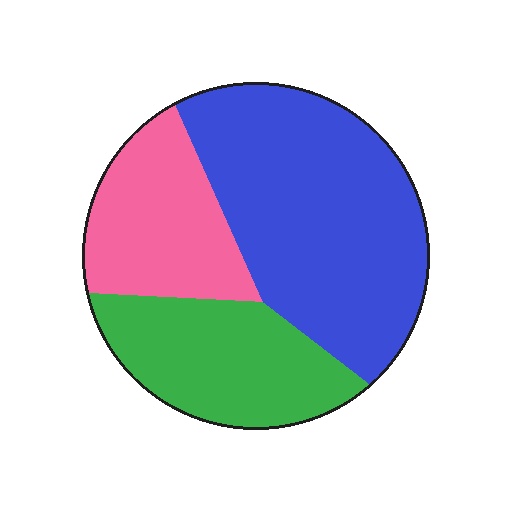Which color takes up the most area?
Blue, at roughly 50%.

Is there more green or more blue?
Blue.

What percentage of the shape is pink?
Pink covers about 25% of the shape.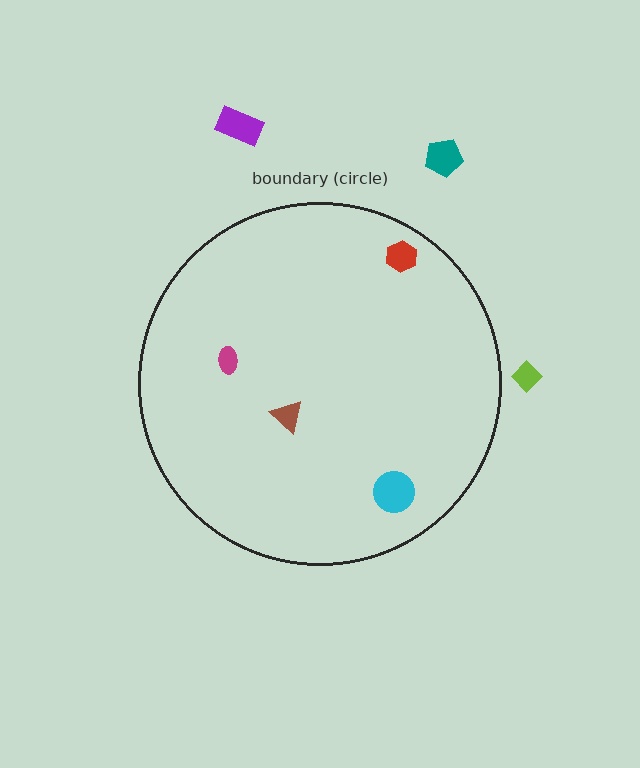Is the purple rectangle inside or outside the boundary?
Outside.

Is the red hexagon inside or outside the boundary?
Inside.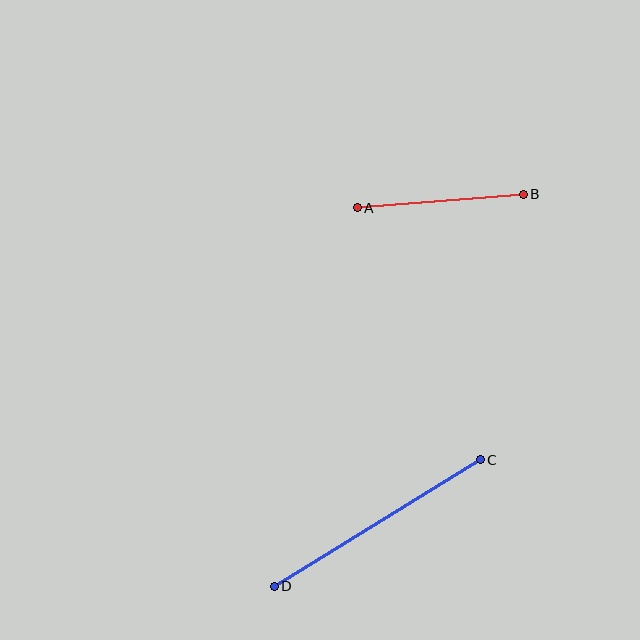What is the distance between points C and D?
The distance is approximately 242 pixels.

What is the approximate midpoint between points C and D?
The midpoint is at approximately (377, 523) pixels.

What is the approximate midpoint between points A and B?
The midpoint is at approximately (440, 201) pixels.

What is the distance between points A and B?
The distance is approximately 167 pixels.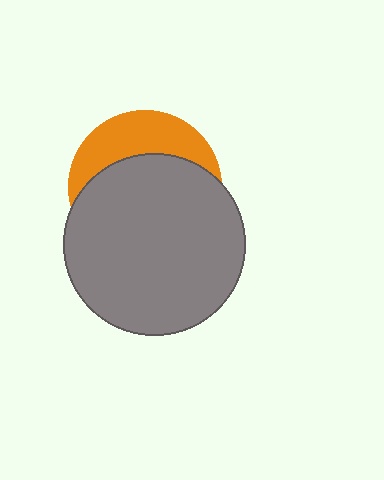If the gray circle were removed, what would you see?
You would see the complete orange circle.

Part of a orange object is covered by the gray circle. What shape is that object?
It is a circle.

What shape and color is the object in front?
The object in front is a gray circle.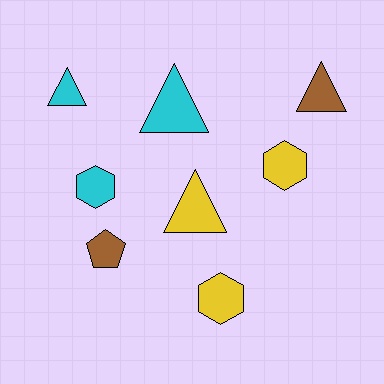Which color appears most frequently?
Yellow, with 3 objects.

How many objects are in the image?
There are 8 objects.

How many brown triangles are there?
There is 1 brown triangle.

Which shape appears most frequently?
Triangle, with 4 objects.